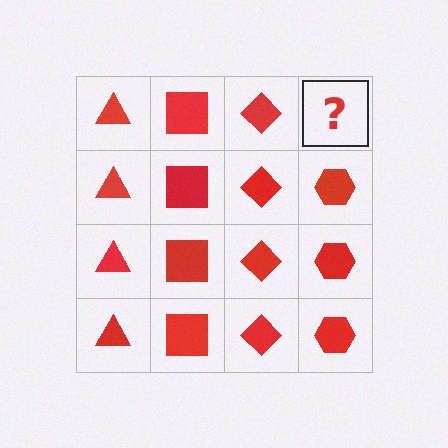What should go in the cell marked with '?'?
The missing cell should contain a red hexagon.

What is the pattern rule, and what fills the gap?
The rule is that each column has a consistent shape. The gap should be filled with a red hexagon.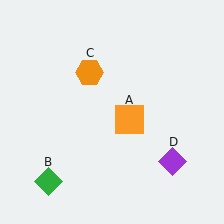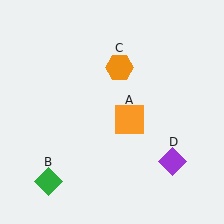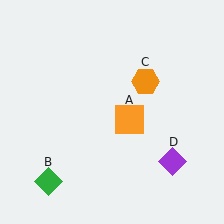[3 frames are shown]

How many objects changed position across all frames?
1 object changed position: orange hexagon (object C).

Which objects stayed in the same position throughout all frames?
Orange square (object A) and green diamond (object B) and purple diamond (object D) remained stationary.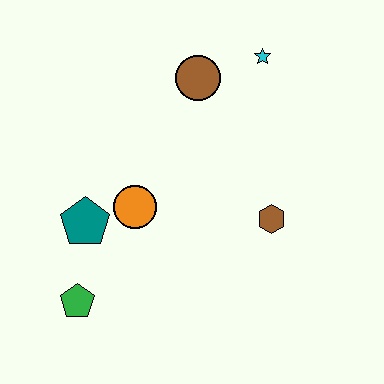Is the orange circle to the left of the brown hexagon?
Yes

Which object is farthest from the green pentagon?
The cyan star is farthest from the green pentagon.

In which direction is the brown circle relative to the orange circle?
The brown circle is above the orange circle.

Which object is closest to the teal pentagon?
The orange circle is closest to the teal pentagon.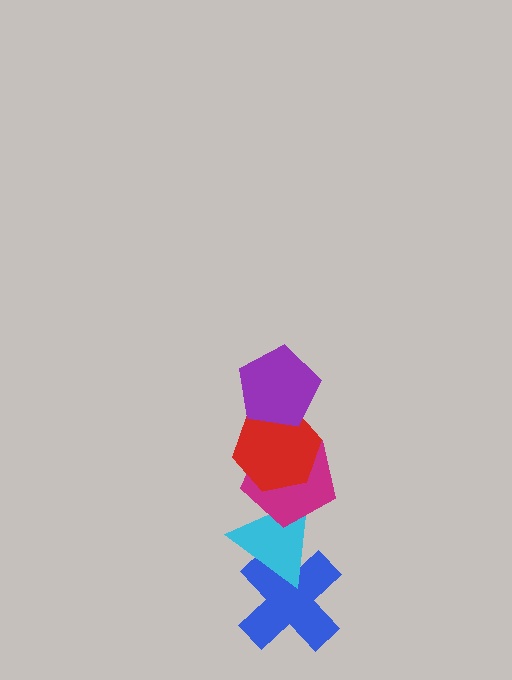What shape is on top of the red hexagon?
The purple pentagon is on top of the red hexagon.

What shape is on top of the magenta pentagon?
The red hexagon is on top of the magenta pentagon.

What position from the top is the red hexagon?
The red hexagon is 2nd from the top.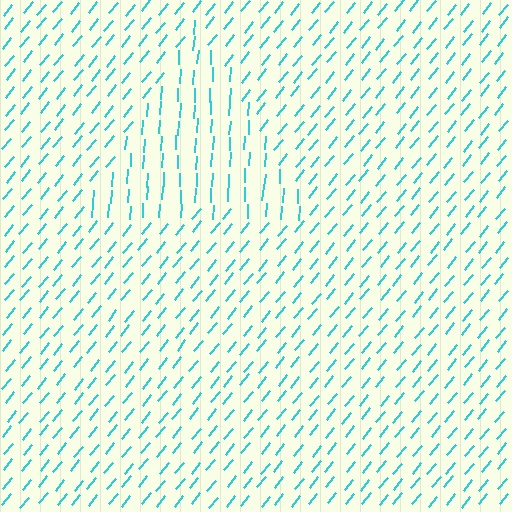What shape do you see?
I see a triangle.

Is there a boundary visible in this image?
Yes, there is a texture boundary formed by a change in line orientation.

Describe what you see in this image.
The image is filled with small cyan line segments. A triangle region in the image has lines oriented differently from the surrounding lines, creating a visible texture boundary.